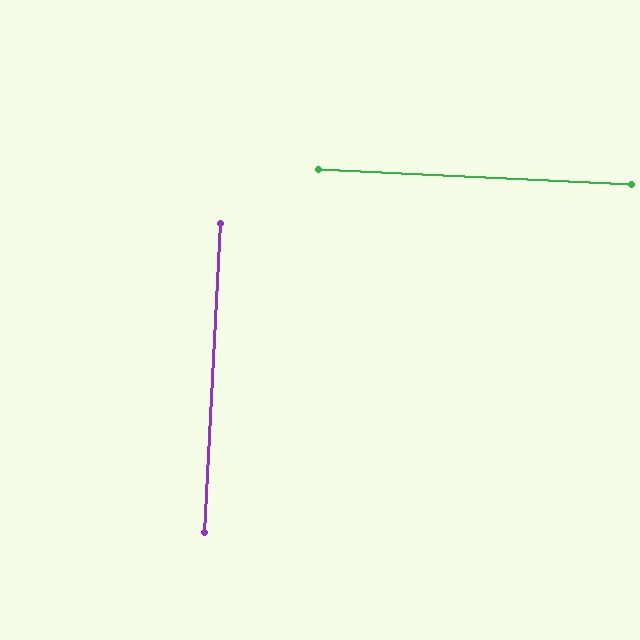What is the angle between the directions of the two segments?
Approximately 90 degrees.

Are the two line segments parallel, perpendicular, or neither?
Perpendicular — they meet at approximately 90°.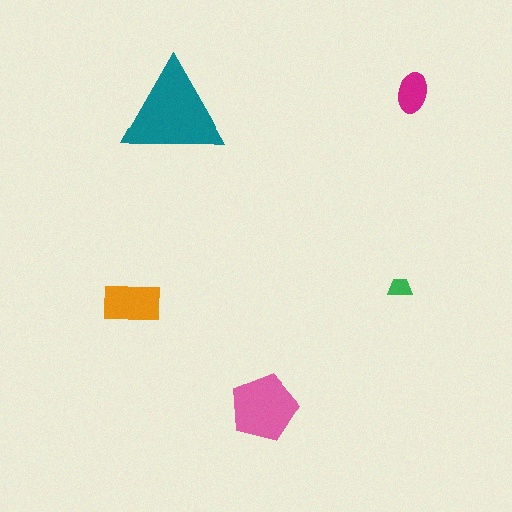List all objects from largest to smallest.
The teal triangle, the pink pentagon, the orange rectangle, the magenta ellipse, the green trapezoid.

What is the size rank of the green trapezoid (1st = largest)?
5th.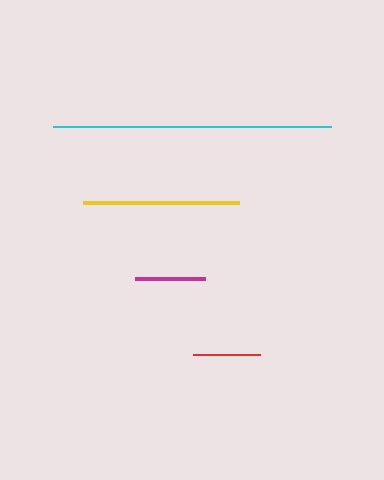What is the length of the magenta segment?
The magenta segment is approximately 69 pixels long.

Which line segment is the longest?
The cyan line is the longest at approximately 278 pixels.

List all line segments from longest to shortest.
From longest to shortest: cyan, yellow, magenta, red.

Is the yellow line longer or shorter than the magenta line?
The yellow line is longer than the magenta line.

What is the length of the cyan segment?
The cyan segment is approximately 278 pixels long.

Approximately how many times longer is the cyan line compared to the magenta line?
The cyan line is approximately 4.0 times the length of the magenta line.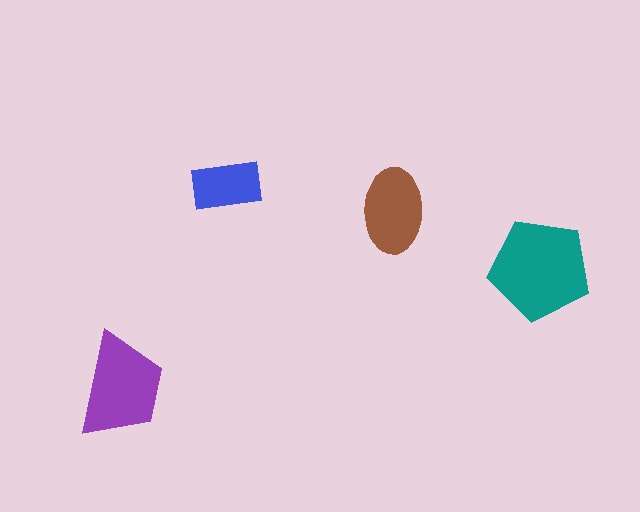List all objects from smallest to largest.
The blue rectangle, the brown ellipse, the purple trapezoid, the teal pentagon.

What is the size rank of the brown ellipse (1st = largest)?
3rd.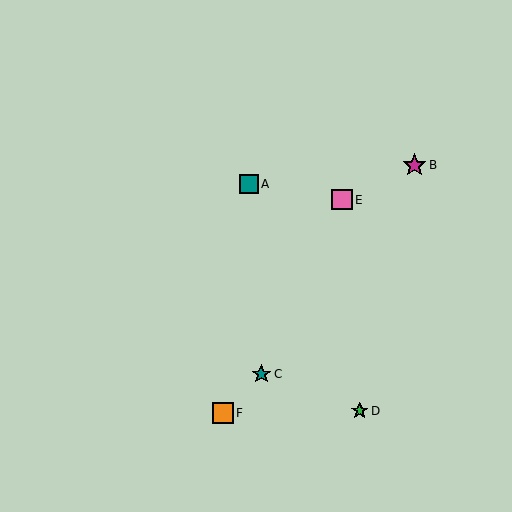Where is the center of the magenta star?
The center of the magenta star is at (414, 165).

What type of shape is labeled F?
Shape F is an orange square.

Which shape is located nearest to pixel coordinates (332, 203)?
The pink square (labeled E) at (342, 200) is nearest to that location.